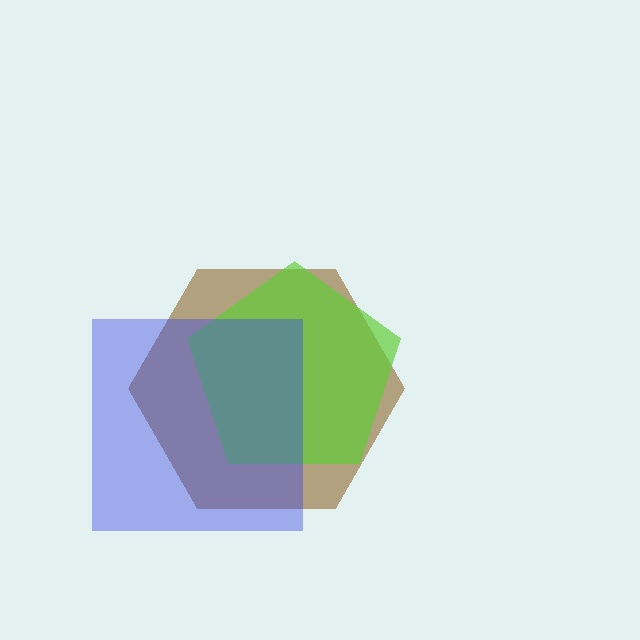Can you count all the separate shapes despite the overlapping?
Yes, there are 3 separate shapes.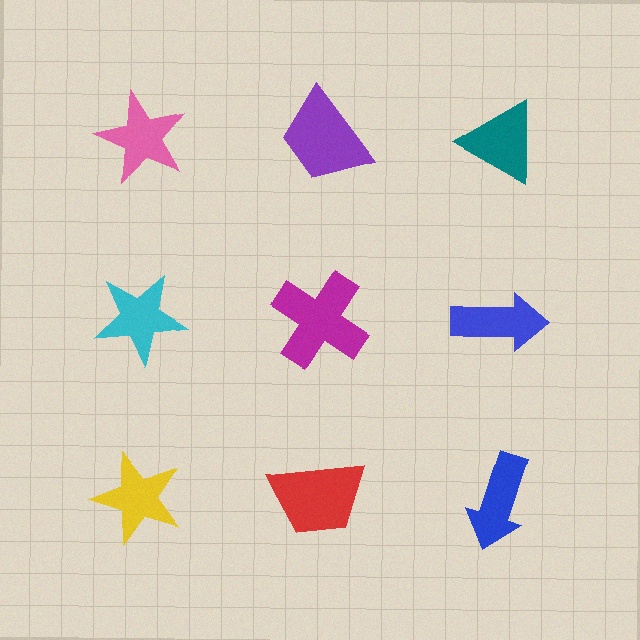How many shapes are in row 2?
3 shapes.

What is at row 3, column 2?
A red trapezoid.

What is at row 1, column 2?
A purple trapezoid.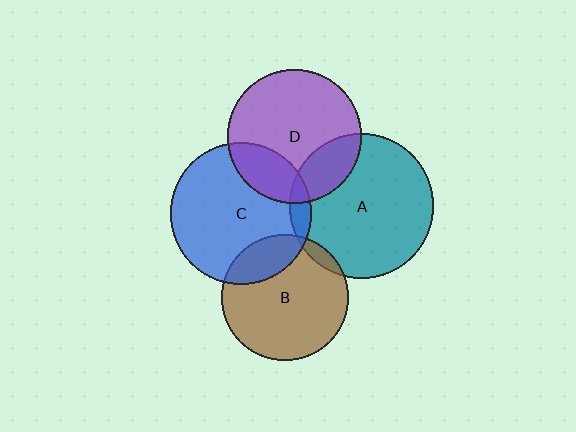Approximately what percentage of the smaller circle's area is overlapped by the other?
Approximately 5%.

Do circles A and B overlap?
Yes.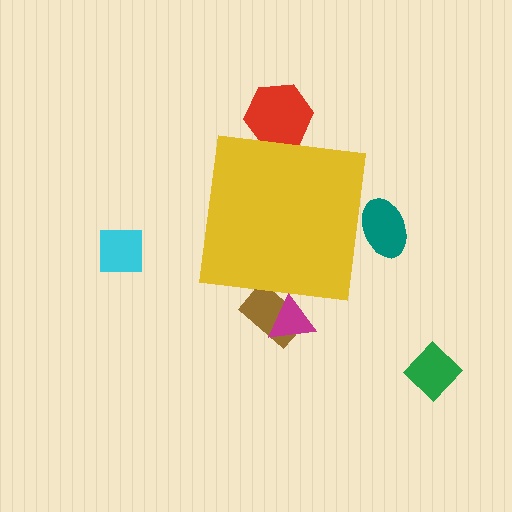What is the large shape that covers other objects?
A yellow square.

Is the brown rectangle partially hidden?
Yes, the brown rectangle is partially hidden behind the yellow square.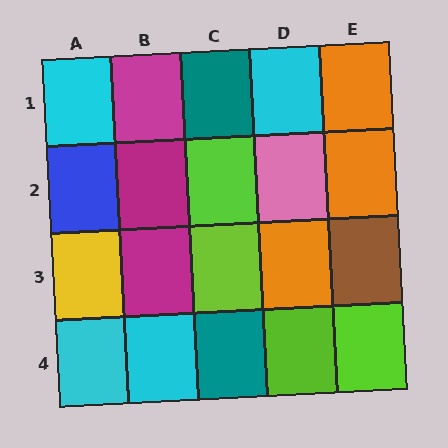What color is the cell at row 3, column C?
Lime.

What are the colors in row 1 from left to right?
Cyan, magenta, teal, cyan, orange.